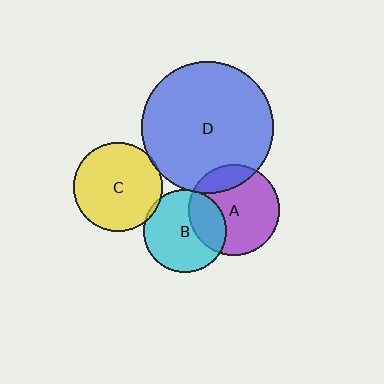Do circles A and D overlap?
Yes.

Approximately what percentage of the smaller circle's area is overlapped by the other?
Approximately 20%.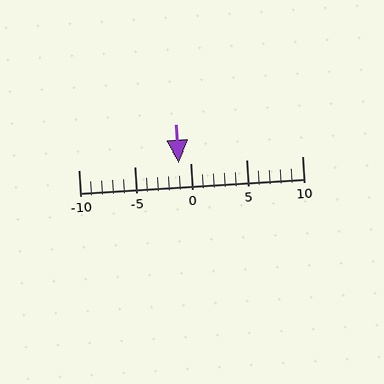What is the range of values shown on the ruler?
The ruler shows values from -10 to 10.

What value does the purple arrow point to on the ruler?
The purple arrow points to approximately -1.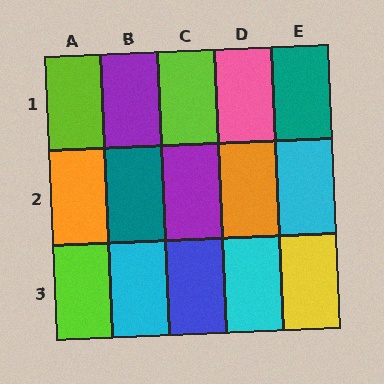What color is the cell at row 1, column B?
Purple.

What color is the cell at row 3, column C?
Blue.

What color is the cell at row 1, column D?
Pink.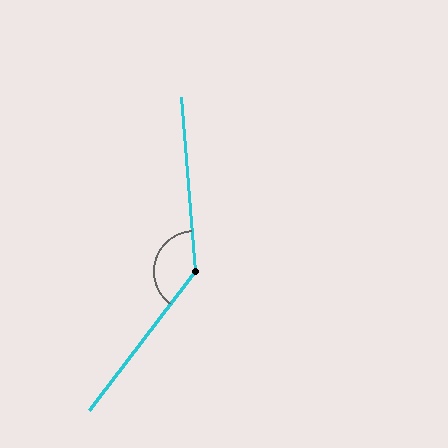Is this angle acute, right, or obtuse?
It is obtuse.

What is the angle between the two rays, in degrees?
Approximately 138 degrees.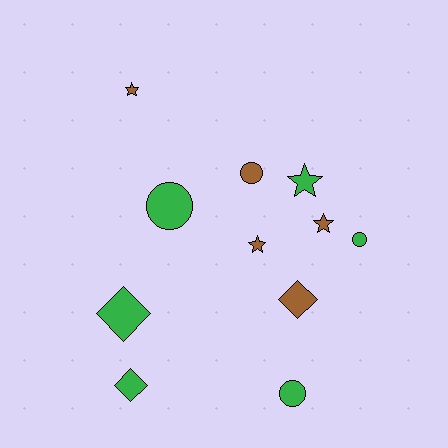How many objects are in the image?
There are 11 objects.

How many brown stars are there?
There are 3 brown stars.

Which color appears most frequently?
Green, with 6 objects.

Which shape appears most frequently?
Star, with 4 objects.